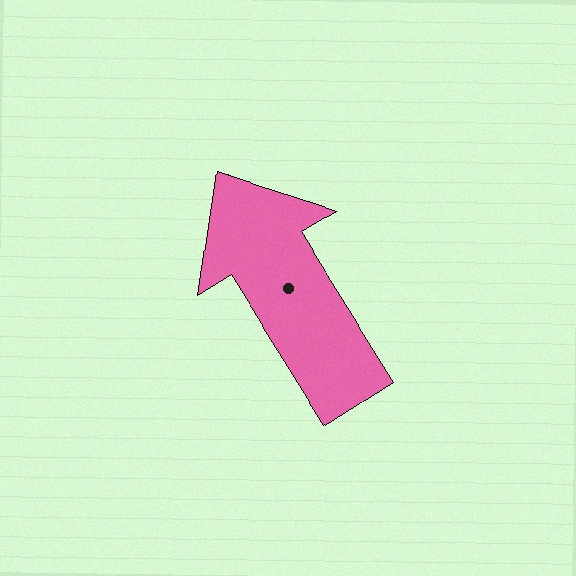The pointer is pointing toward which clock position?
Roughly 11 o'clock.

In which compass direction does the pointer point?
Northwest.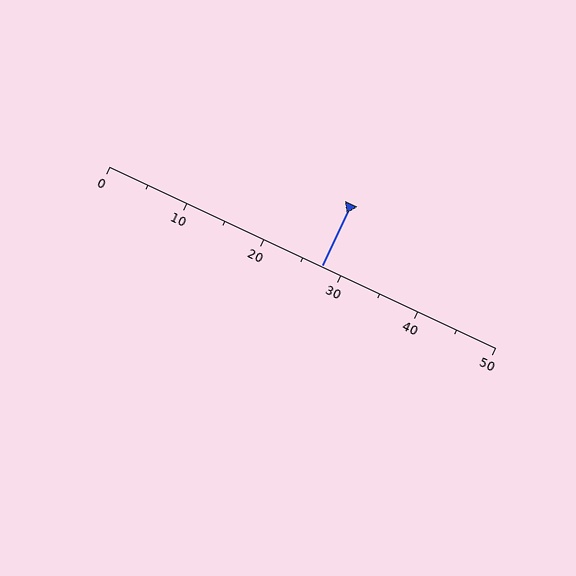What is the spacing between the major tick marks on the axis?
The major ticks are spaced 10 apart.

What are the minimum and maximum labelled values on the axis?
The axis runs from 0 to 50.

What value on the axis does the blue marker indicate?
The marker indicates approximately 27.5.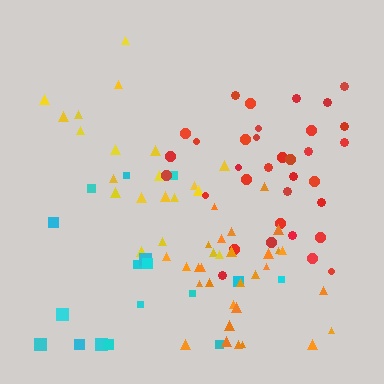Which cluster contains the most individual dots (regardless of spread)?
Red (35).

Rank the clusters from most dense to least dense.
red, orange, yellow, cyan.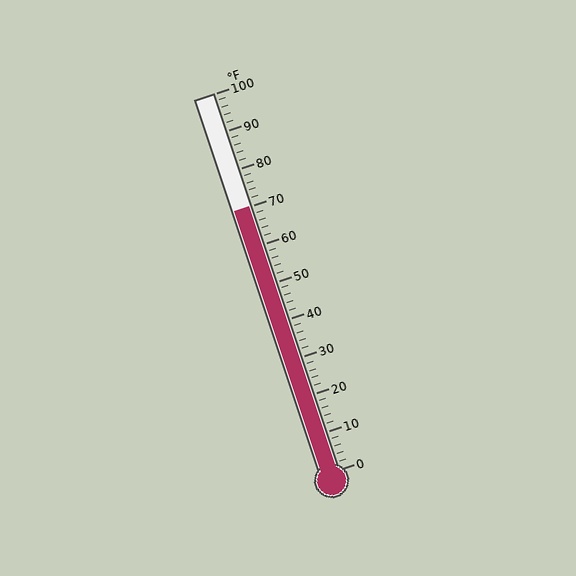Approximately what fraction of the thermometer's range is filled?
The thermometer is filled to approximately 70% of its range.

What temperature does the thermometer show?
The thermometer shows approximately 70°F.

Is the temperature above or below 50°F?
The temperature is above 50°F.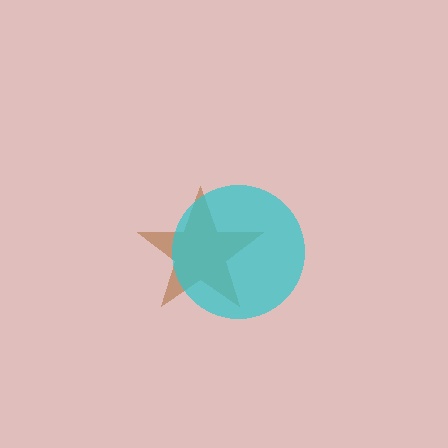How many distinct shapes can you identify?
There are 2 distinct shapes: a brown star, a cyan circle.